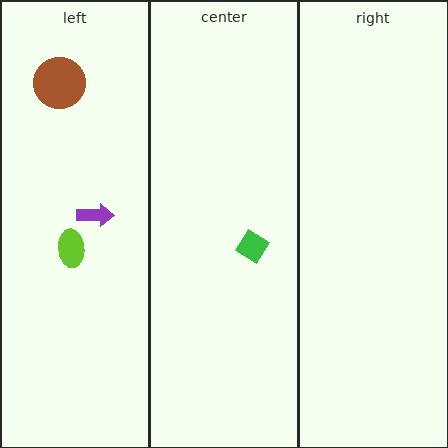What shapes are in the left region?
The brown circle, the purple arrow, the lime ellipse.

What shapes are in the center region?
The green diamond.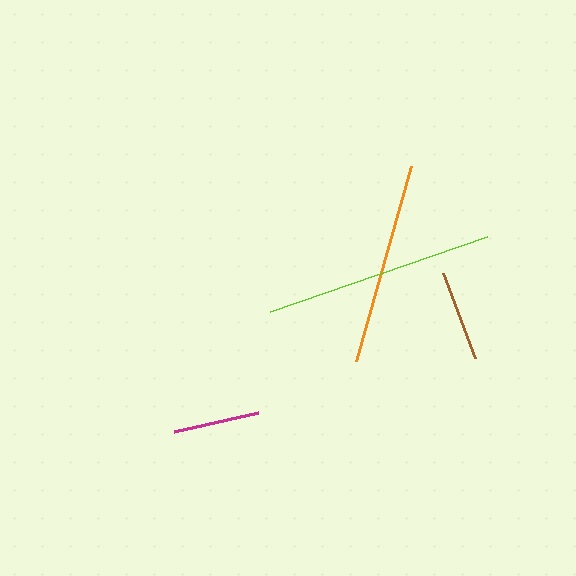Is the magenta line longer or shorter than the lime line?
The lime line is longer than the magenta line.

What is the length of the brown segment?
The brown segment is approximately 91 pixels long.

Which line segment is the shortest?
The magenta line is the shortest at approximately 86 pixels.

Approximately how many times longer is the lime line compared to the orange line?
The lime line is approximately 1.1 times the length of the orange line.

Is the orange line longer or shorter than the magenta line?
The orange line is longer than the magenta line.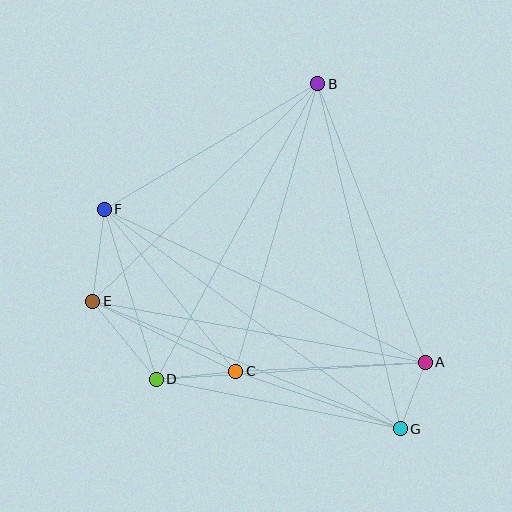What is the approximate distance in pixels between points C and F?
The distance between C and F is approximately 209 pixels.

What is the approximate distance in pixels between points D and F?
The distance between D and F is approximately 178 pixels.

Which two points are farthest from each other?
Points F and G are farthest from each other.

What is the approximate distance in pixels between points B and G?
The distance between B and G is approximately 355 pixels.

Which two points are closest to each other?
Points A and G are closest to each other.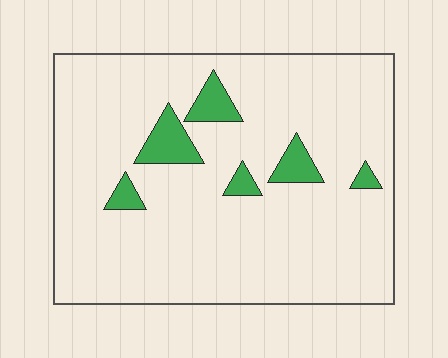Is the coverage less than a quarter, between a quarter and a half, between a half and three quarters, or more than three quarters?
Less than a quarter.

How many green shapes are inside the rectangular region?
6.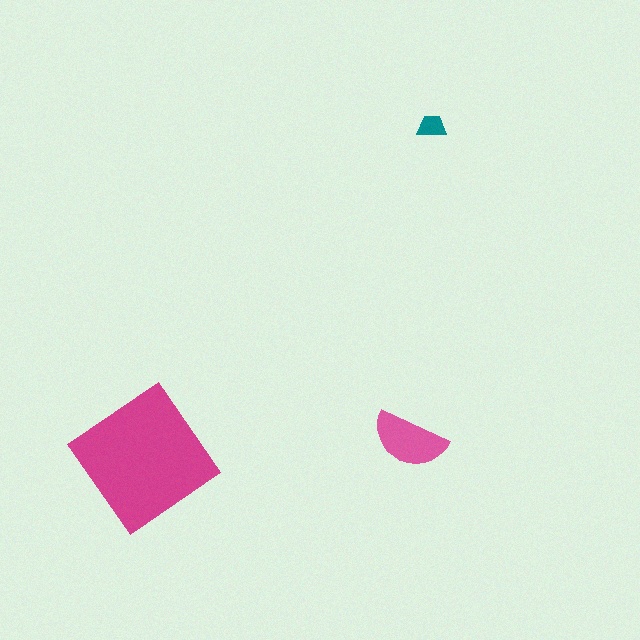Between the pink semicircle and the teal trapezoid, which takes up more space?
The pink semicircle.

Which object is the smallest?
The teal trapezoid.